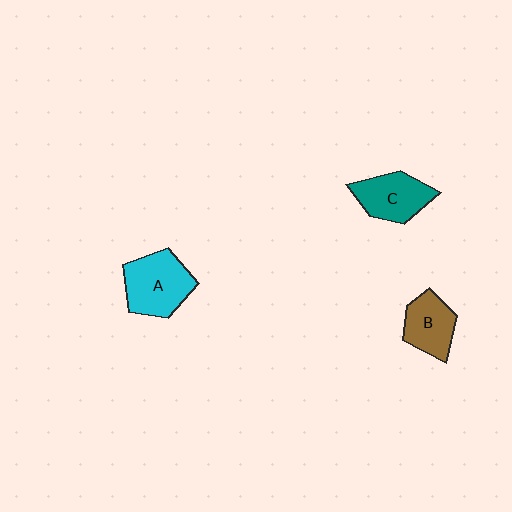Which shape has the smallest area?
Shape B (brown).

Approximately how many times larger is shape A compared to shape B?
Approximately 1.4 times.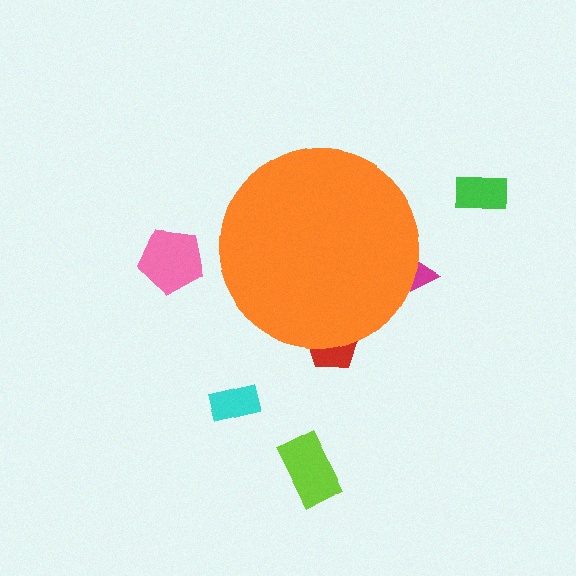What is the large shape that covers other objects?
An orange circle.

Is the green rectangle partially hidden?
No, the green rectangle is fully visible.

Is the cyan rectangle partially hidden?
No, the cyan rectangle is fully visible.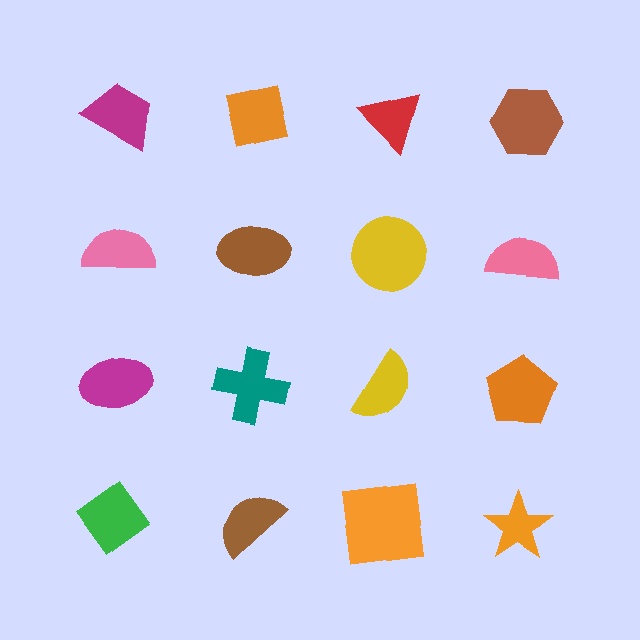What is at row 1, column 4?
A brown hexagon.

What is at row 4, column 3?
An orange square.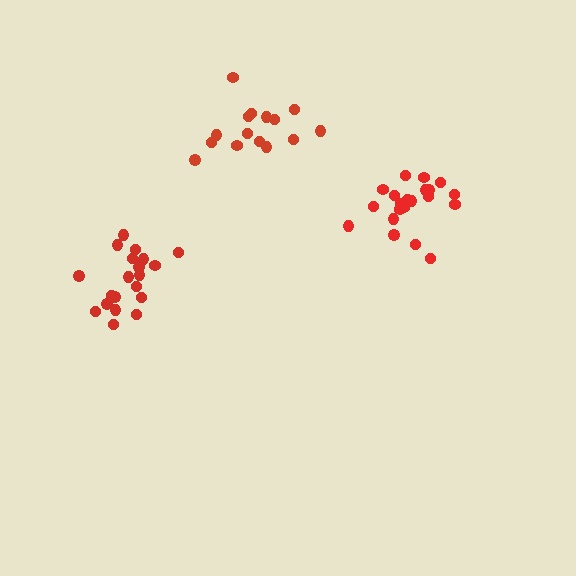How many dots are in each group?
Group 1: 15 dots, Group 2: 20 dots, Group 3: 21 dots (56 total).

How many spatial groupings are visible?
There are 3 spatial groupings.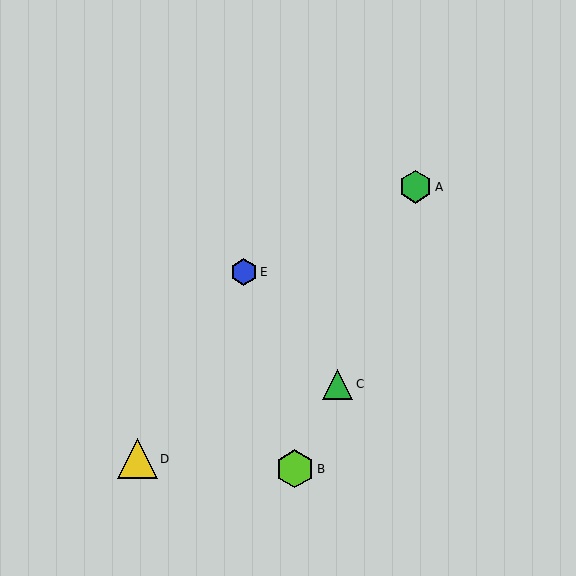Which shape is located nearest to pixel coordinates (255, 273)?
The blue hexagon (labeled E) at (244, 272) is nearest to that location.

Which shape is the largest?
The yellow triangle (labeled D) is the largest.